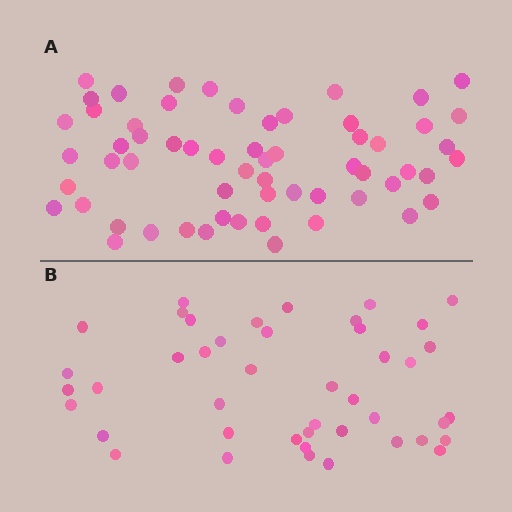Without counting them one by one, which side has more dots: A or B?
Region A (the top region) has more dots.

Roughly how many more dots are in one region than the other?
Region A has approximately 15 more dots than region B.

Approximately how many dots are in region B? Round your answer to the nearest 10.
About 40 dots. (The exact count is 44, which rounds to 40.)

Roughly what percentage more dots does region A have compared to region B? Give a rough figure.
About 35% more.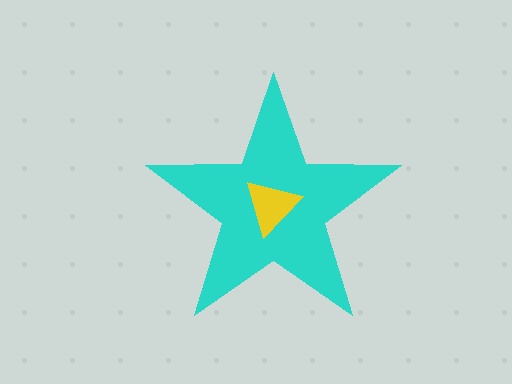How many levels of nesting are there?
2.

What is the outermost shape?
The cyan star.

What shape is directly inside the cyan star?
The yellow triangle.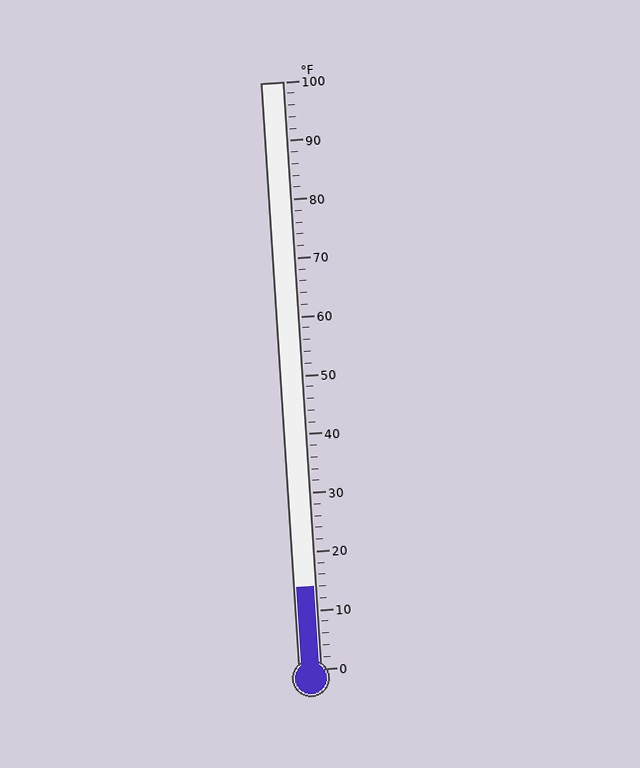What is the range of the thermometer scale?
The thermometer scale ranges from 0°F to 100°F.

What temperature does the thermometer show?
The thermometer shows approximately 14°F.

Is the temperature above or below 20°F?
The temperature is below 20°F.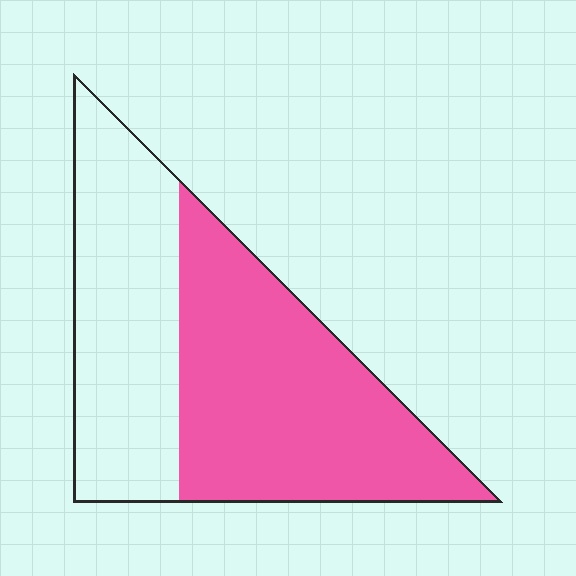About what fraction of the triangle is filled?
About three fifths (3/5).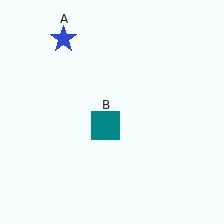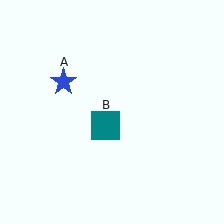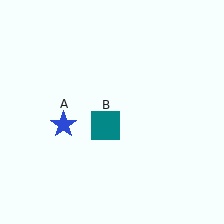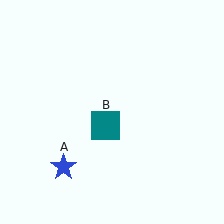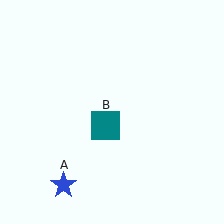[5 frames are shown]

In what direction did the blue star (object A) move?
The blue star (object A) moved down.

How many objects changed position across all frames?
1 object changed position: blue star (object A).